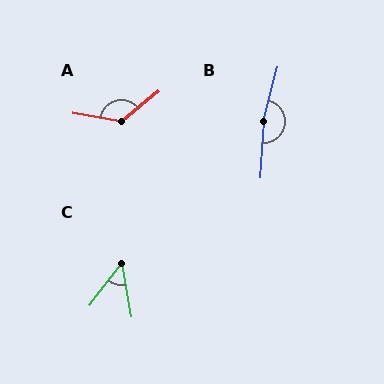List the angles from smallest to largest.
C (47°), A (130°), B (168°).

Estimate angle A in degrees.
Approximately 130 degrees.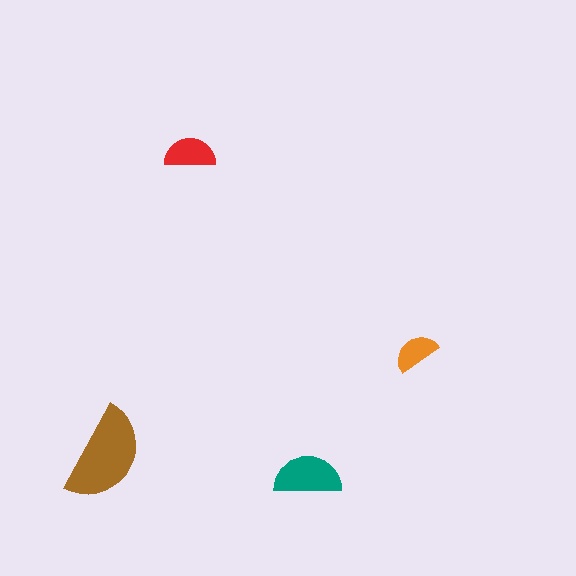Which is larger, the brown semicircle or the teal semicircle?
The brown one.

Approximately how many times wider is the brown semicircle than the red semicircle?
About 2 times wider.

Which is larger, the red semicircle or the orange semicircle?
The red one.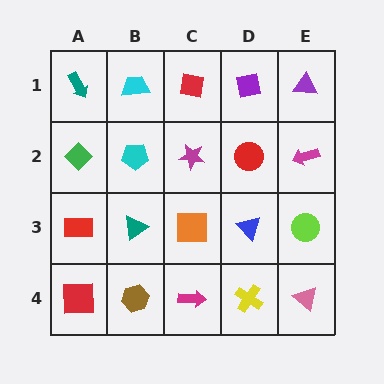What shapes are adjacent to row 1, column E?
A magenta arrow (row 2, column E), a purple square (row 1, column D).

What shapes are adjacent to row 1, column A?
A green diamond (row 2, column A), a cyan trapezoid (row 1, column B).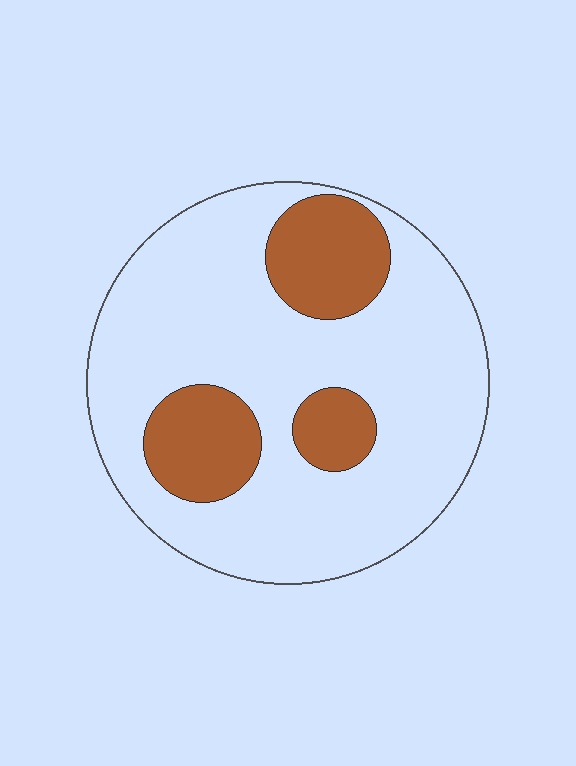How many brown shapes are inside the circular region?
3.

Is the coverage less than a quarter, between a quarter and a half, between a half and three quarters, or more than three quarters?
Less than a quarter.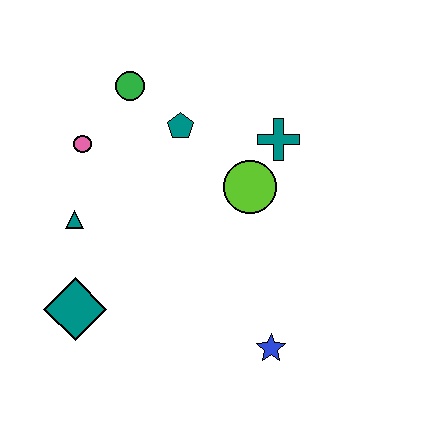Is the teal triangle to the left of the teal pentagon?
Yes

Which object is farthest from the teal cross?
The teal diamond is farthest from the teal cross.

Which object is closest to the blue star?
The lime circle is closest to the blue star.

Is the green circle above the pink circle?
Yes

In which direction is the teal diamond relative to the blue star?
The teal diamond is to the left of the blue star.